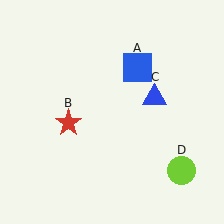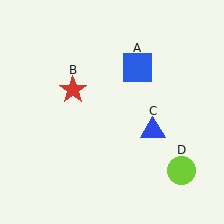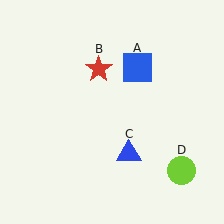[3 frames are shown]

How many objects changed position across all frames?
2 objects changed position: red star (object B), blue triangle (object C).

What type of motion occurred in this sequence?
The red star (object B), blue triangle (object C) rotated clockwise around the center of the scene.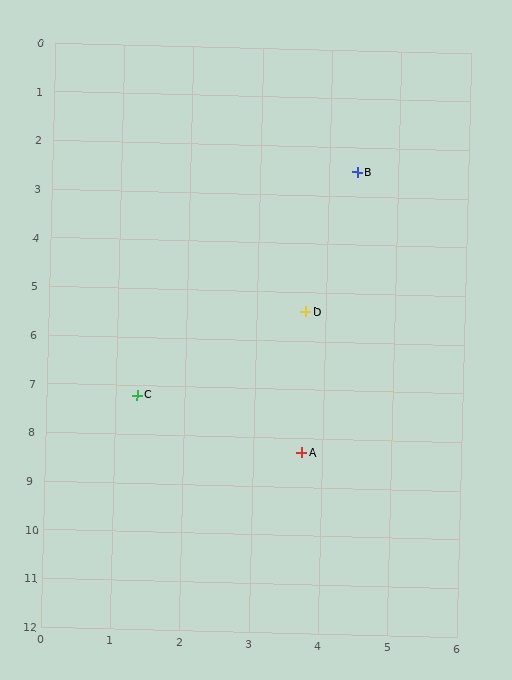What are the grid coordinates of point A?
Point A is at approximately (3.7, 8.3).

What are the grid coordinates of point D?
Point D is at approximately (3.7, 5.4).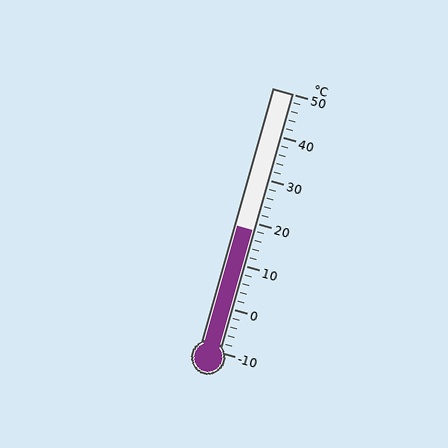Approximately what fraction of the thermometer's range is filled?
The thermometer is filled to approximately 45% of its range.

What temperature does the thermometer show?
The thermometer shows approximately 18°C.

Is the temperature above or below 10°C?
The temperature is above 10°C.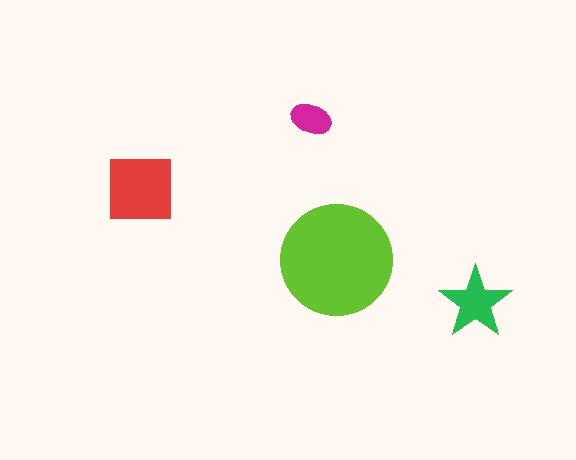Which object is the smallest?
The magenta ellipse.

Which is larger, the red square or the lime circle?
The lime circle.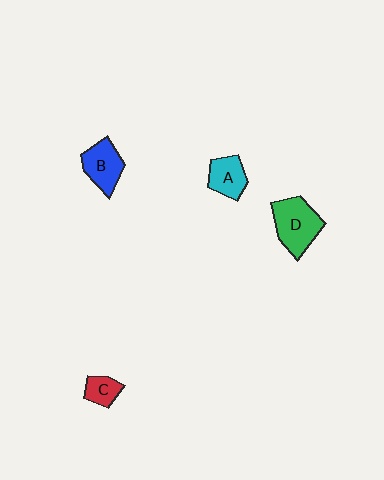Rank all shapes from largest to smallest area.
From largest to smallest: D (green), B (blue), A (cyan), C (red).